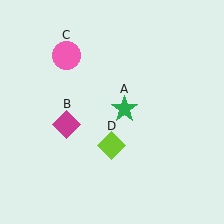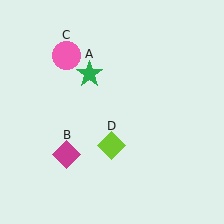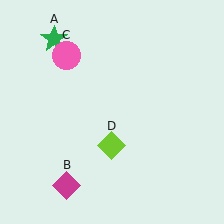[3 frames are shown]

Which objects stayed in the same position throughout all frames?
Pink circle (object C) and lime diamond (object D) remained stationary.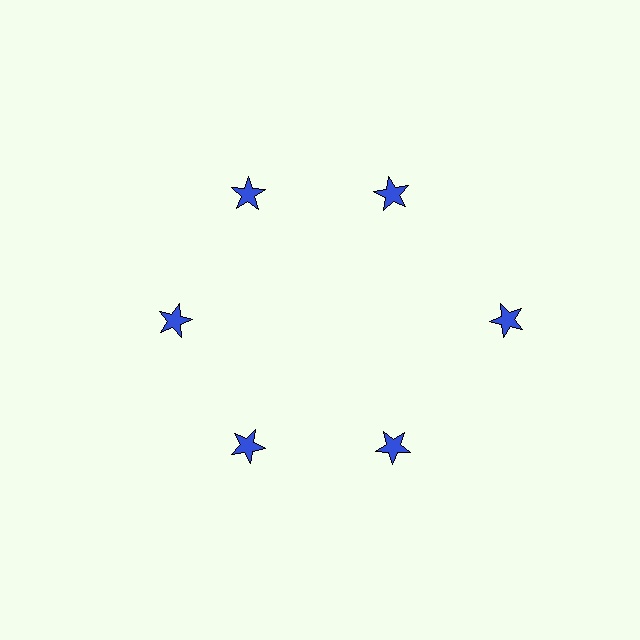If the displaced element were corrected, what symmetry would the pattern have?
It would have 6-fold rotational symmetry — the pattern would map onto itself every 60 degrees.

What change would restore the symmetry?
The symmetry would be restored by moving it inward, back onto the ring so that all 6 stars sit at equal angles and equal distance from the center.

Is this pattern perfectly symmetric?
No. The 6 blue stars are arranged in a ring, but one element near the 3 o'clock position is pushed outward from the center, breaking the 6-fold rotational symmetry.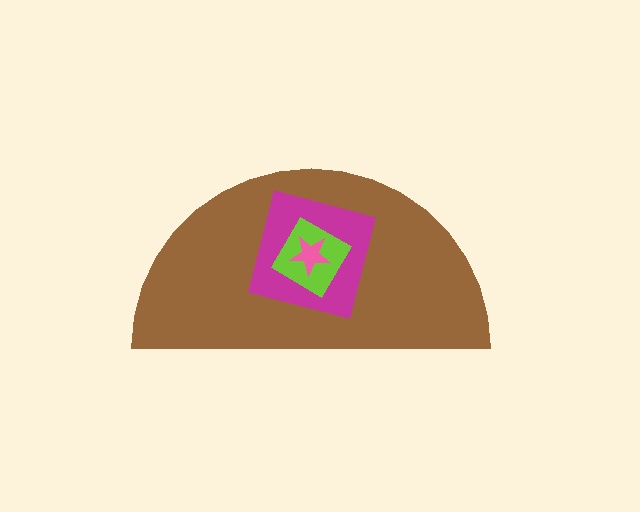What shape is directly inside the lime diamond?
The pink star.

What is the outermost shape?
The brown semicircle.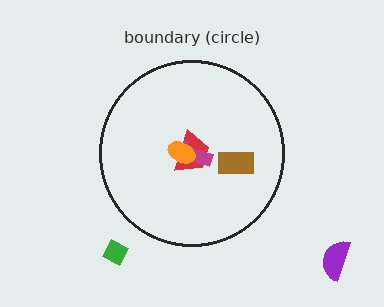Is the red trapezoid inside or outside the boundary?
Inside.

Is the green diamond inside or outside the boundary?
Outside.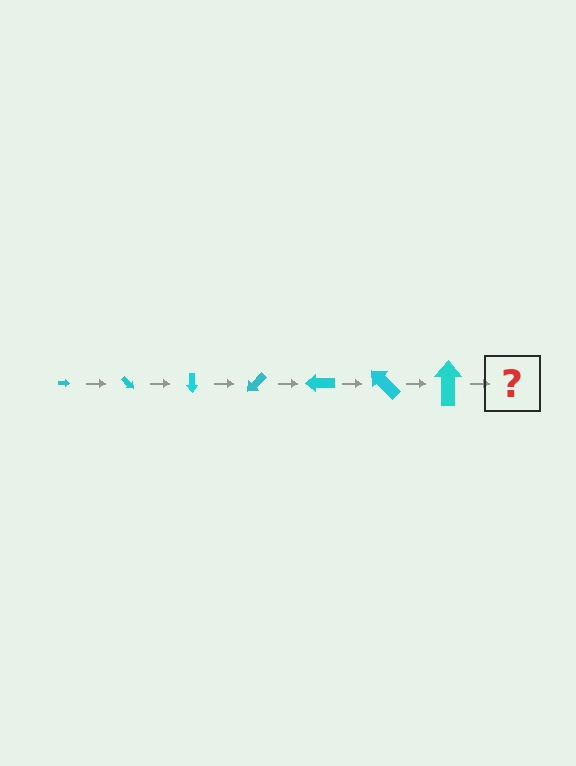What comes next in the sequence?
The next element should be an arrow, larger than the previous one and rotated 315 degrees from the start.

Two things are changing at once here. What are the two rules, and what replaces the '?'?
The two rules are that the arrow grows larger each step and it rotates 45 degrees each step. The '?' should be an arrow, larger than the previous one and rotated 315 degrees from the start.